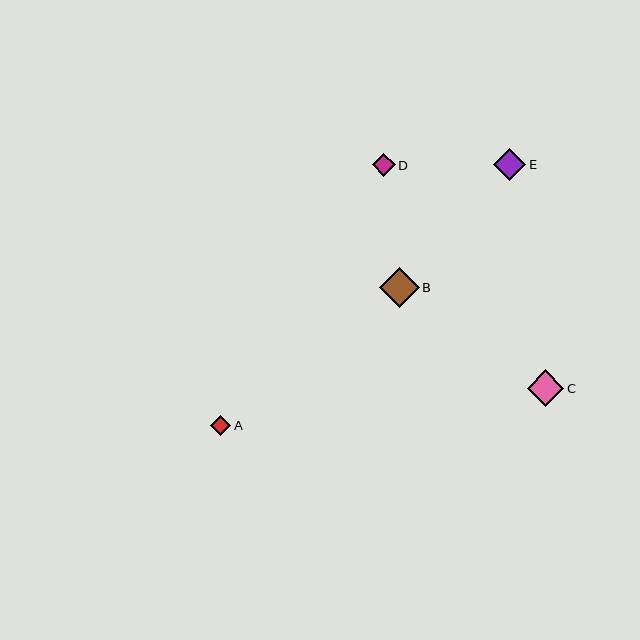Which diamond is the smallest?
Diamond A is the smallest with a size of approximately 21 pixels.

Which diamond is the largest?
Diamond B is the largest with a size of approximately 40 pixels.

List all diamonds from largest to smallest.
From largest to smallest: B, C, E, D, A.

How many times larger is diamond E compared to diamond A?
Diamond E is approximately 1.6 times the size of diamond A.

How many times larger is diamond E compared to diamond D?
Diamond E is approximately 1.4 times the size of diamond D.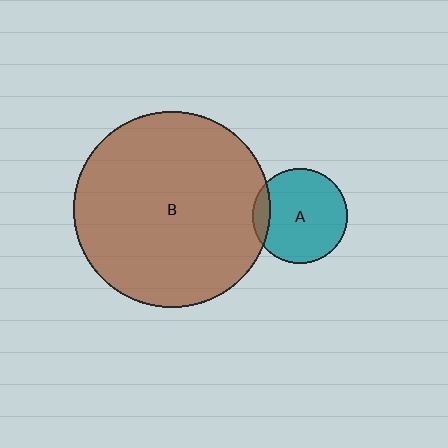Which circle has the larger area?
Circle B (brown).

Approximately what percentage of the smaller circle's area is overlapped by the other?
Approximately 10%.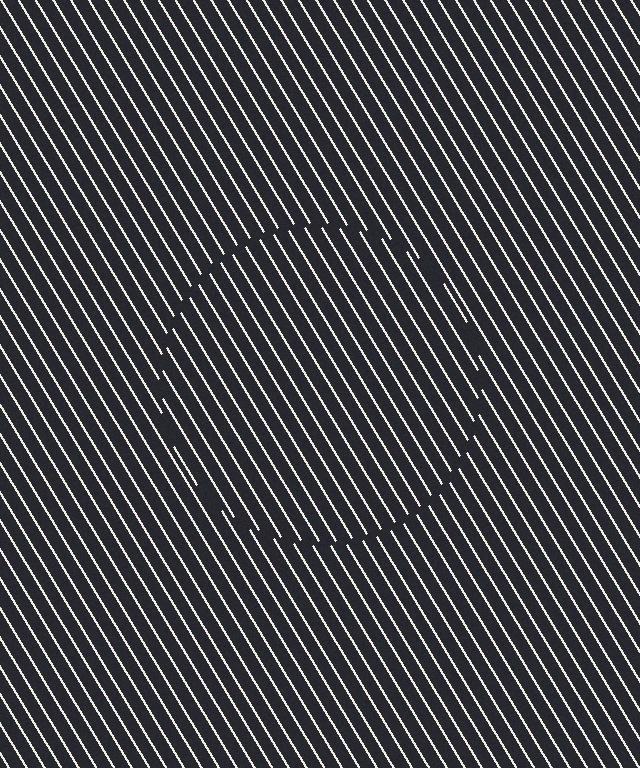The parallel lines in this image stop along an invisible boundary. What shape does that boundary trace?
An illusory circle. The interior of the shape contains the same grating, shifted by half a period — the contour is defined by the phase discontinuity where line-ends from the inner and outer gratings abut.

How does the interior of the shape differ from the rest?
The interior of the shape contains the same grating, shifted by half a period — the contour is defined by the phase discontinuity where line-ends from the inner and outer gratings abut.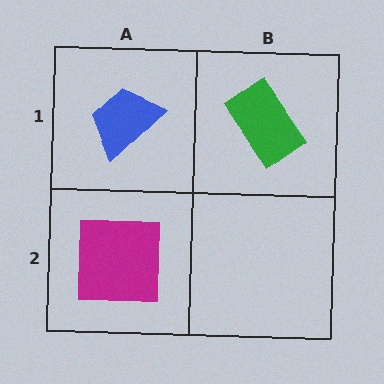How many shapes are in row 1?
2 shapes.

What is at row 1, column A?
A blue trapezoid.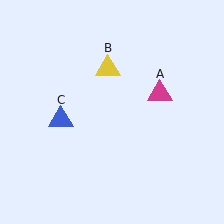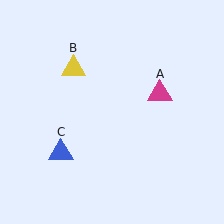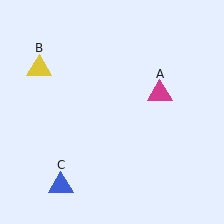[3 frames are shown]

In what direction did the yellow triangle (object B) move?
The yellow triangle (object B) moved left.